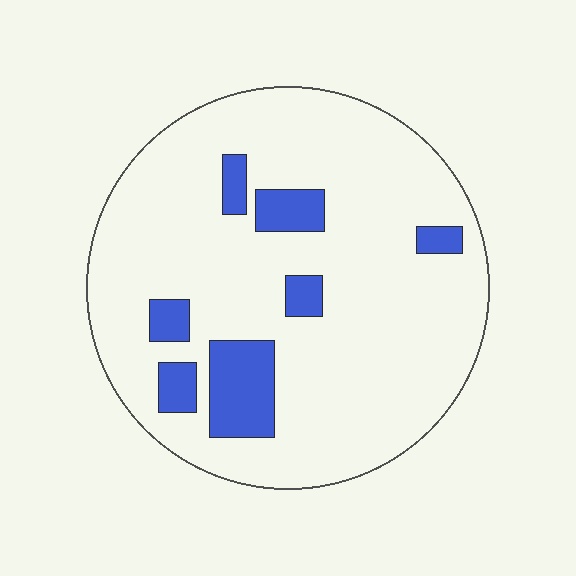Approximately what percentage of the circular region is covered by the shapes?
Approximately 15%.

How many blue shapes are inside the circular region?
7.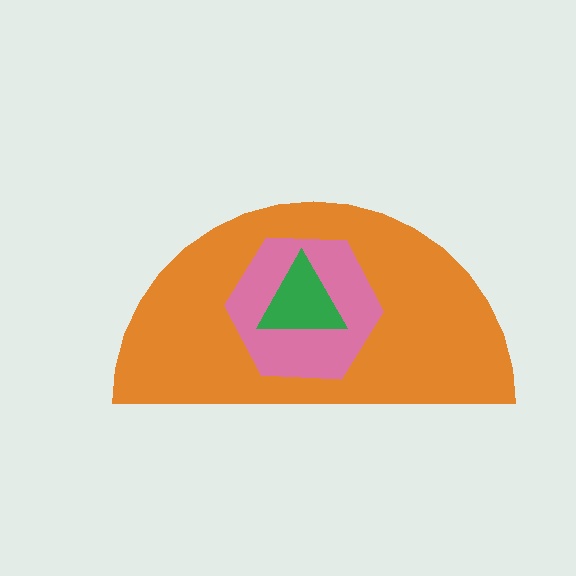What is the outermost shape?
The orange semicircle.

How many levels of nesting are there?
3.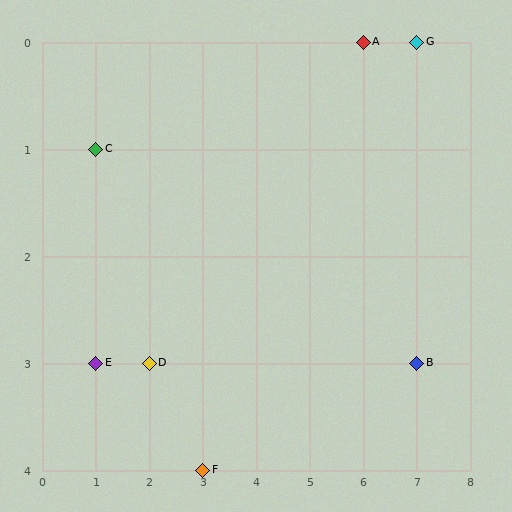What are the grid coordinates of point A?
Point A is at grid coordinates (6, 0).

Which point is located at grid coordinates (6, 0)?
Point A is at (6, 0).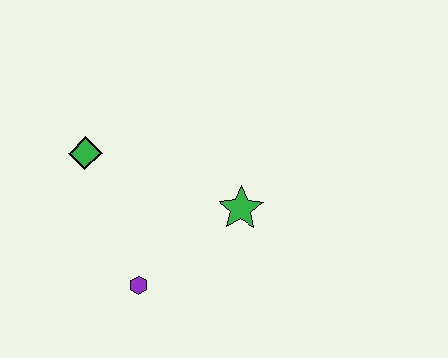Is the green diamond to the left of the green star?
Yes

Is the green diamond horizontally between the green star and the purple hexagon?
No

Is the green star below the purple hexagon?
No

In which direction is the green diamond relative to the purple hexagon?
The green diamond is above the purple hexagon.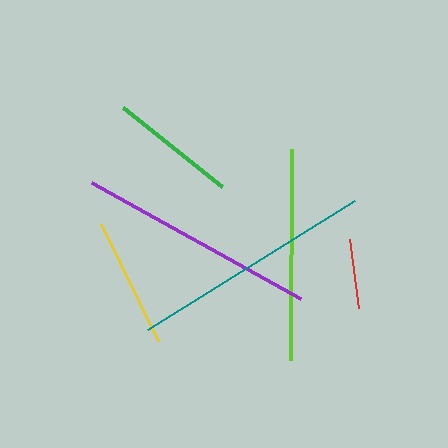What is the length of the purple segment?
The purple segment is approximately 239 pixels long.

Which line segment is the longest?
The teal line is the longest at approximately 244 pixels.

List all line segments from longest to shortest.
From longest to shortest: teal, purple, lime, yellow, green, red.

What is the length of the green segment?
The green segment is approximately 126 pixels long.